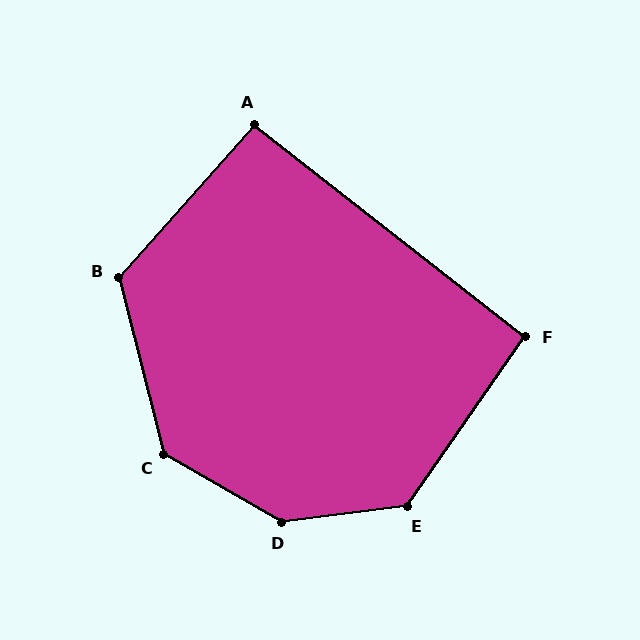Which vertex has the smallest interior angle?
F, at approximately 93 degrees.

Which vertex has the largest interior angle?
D, at approximately 143 degrees.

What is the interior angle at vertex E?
Approximately 132 degrees (obtuse).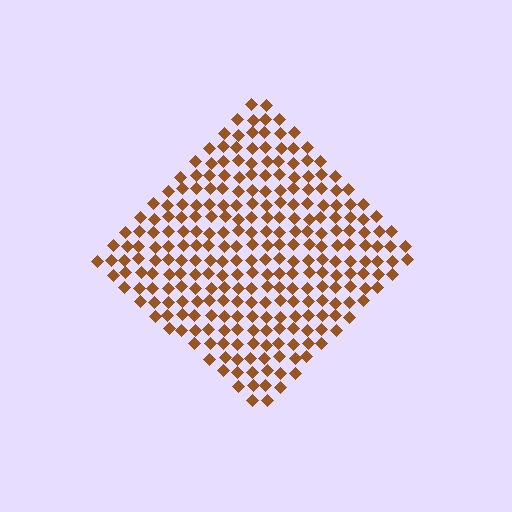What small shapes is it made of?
It is made of small diamonds.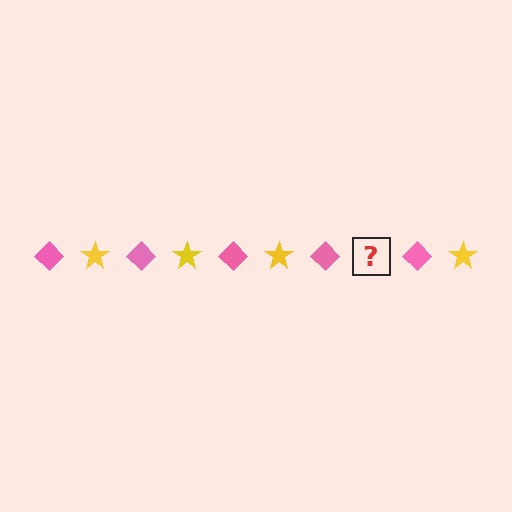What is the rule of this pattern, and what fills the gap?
The rule is that the pattern alternates between pink diamond and yellow star. The gap should be filled with a yellow star.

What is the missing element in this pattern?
The missing element is a yellow star.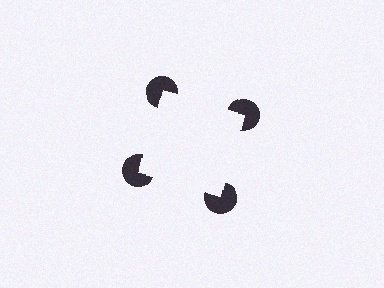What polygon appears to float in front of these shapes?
An illusory square — its edges are inferred from the aligned wedge cuts in the pac-man discs, not physically drawn.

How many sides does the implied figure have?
4 sides.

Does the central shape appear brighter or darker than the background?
It typically appears slightly brighter than the background, even though no actual brightness change is drawn.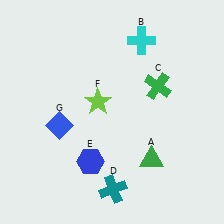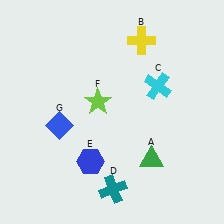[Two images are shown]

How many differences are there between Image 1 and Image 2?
There are 2 differences between the two images.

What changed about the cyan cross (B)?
In Image 1, B is cyan. In Image 2, it changed to yellow.